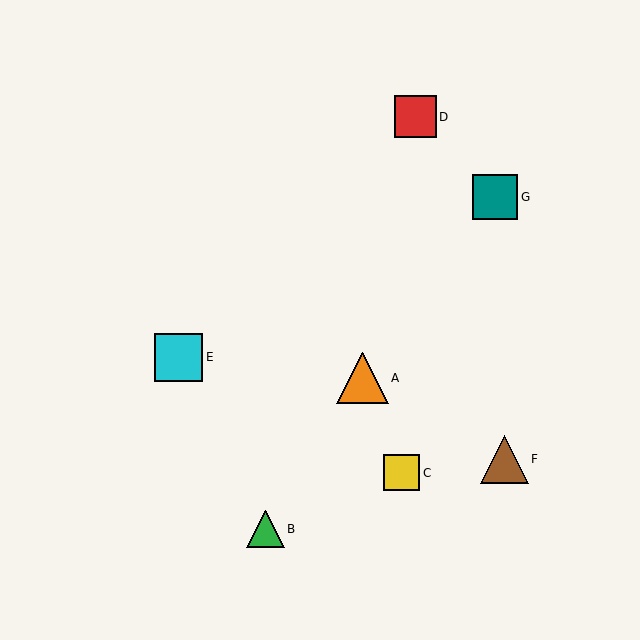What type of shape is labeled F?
Shape F is a brown triangle.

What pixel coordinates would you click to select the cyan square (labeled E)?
Click at (179, 357) to select the cyan square E.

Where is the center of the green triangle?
The center of the green triangle is at (265, 529).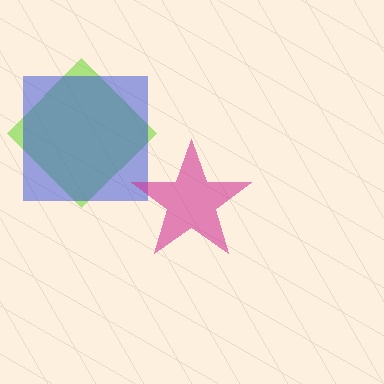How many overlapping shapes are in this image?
There are 3 overlapping shapes in the image.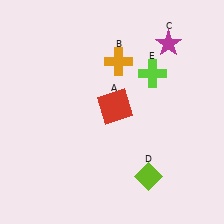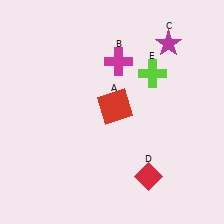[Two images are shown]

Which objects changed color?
B changed from orange to magenta. D changed from lime to red.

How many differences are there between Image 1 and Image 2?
There are 2 differences between the two images.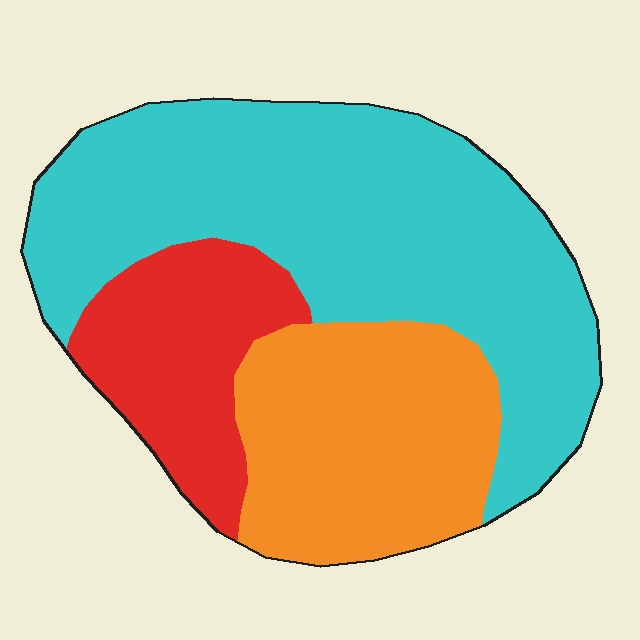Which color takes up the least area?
Red, at roughly 20%.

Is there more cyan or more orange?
Cyan.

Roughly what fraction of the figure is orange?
Orange covers about 30% of the figure.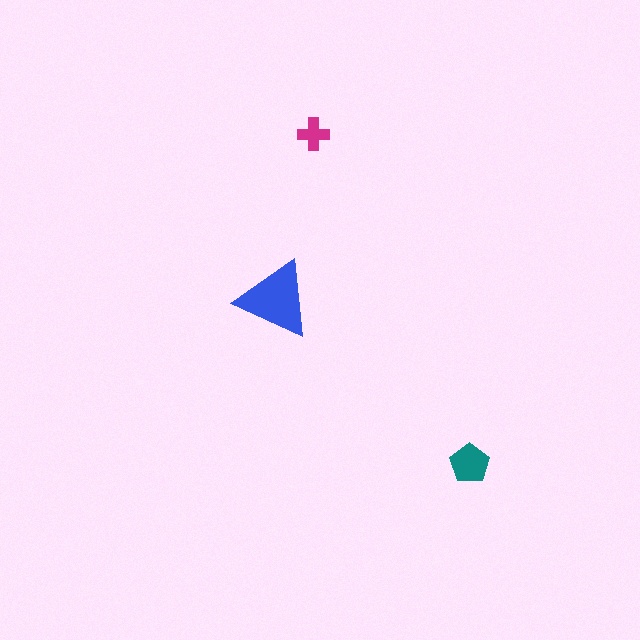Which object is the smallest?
The magenta cross.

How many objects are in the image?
There are 3 objects in the image.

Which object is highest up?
The magenta cross is topmost.